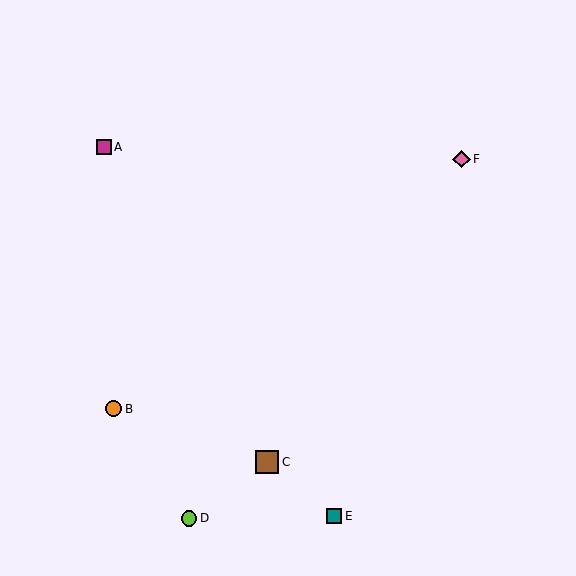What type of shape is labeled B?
Shape B is an orange circle.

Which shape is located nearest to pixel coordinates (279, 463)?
The brown square (labeled C) at (267, 462) is nearest to that location.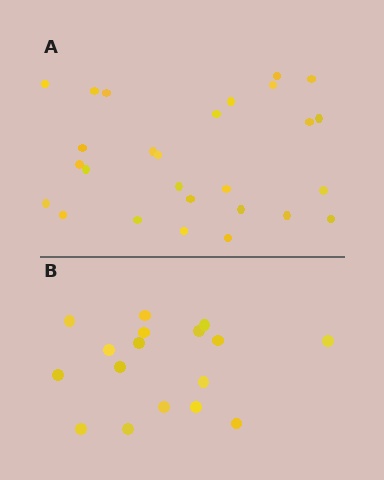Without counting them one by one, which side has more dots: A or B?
Region A (the top region) has more dots.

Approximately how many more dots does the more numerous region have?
Region A has roughly 10 or so more dots than region B.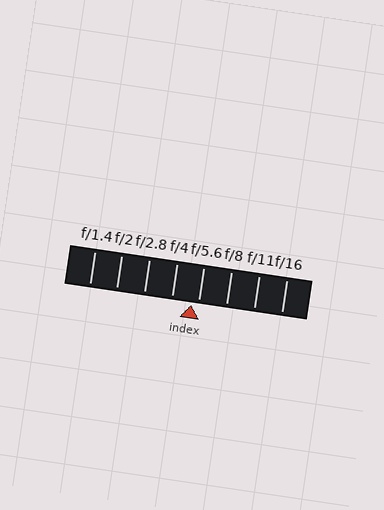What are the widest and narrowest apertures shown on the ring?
The widest aperture shown is f/1.4 and the narrowest is f/16.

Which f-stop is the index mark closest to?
The index mark is closest to f/5.6.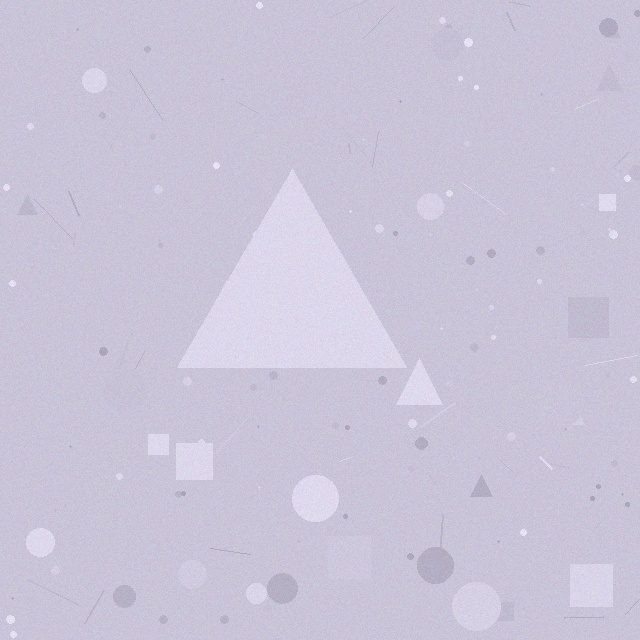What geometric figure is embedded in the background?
A triangle is embedded in the background.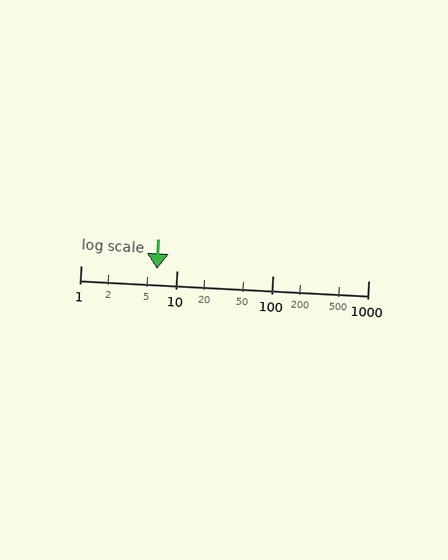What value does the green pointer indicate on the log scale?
The pointer indicates approximately 6.3.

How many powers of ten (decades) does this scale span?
The scale spans 3 decades, from 1 to 1000.